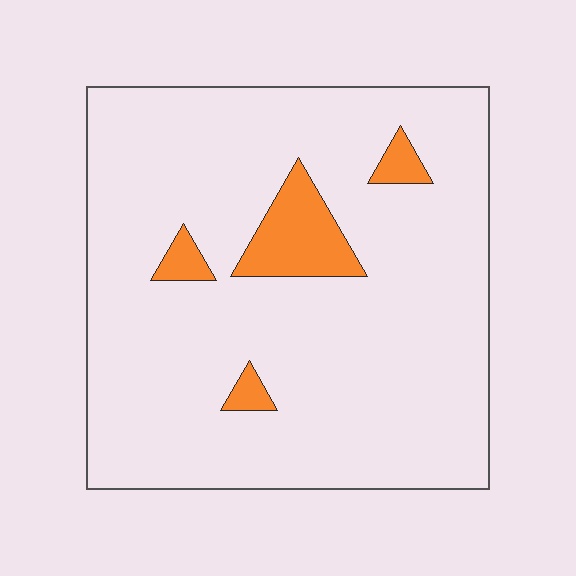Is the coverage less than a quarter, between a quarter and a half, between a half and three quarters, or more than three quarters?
Less than a quarter.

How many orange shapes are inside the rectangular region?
4.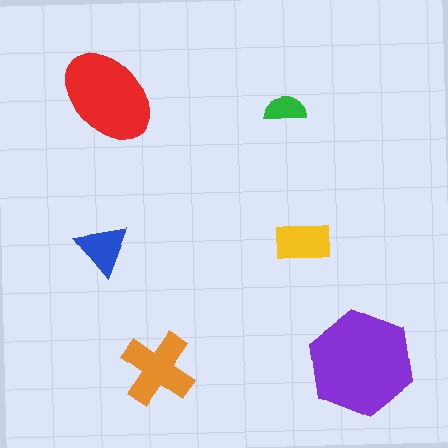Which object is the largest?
The purple hexagon.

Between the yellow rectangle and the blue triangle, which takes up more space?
The yellow rectangle.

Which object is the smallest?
The green semicircle.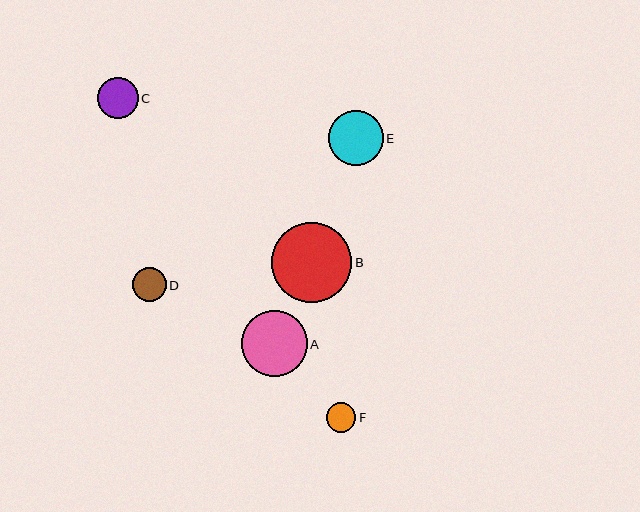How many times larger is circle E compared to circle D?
Circle E is approximately 1.6 times the size of circle D.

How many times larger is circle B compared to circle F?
Circle B is approximately 2.7 times the size of circle F.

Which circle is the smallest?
Circle F is the smallest with a size of approximately 29 pixels.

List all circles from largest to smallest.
From largest to smallest: B, A, E, C, D, F.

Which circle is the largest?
Circle B is the largest with a size of approximately 80 pixels.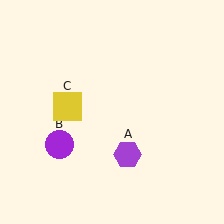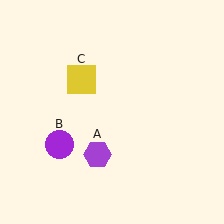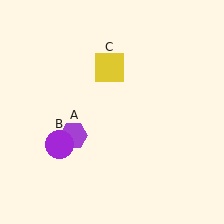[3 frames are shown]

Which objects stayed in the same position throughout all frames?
Purple circle (object B) remained stationary.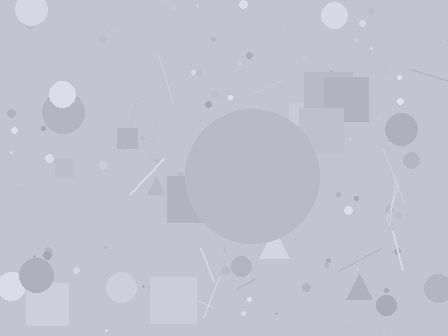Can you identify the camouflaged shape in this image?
The camouflaged shape is a circle.